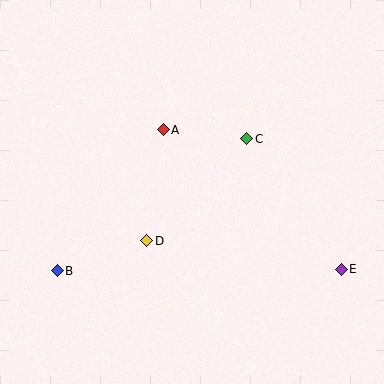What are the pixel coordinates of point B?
Point B is at (57, 271).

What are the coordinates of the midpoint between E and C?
The midpoint between E and C is at (294, 204).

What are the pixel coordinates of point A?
Point A is at (163, 130).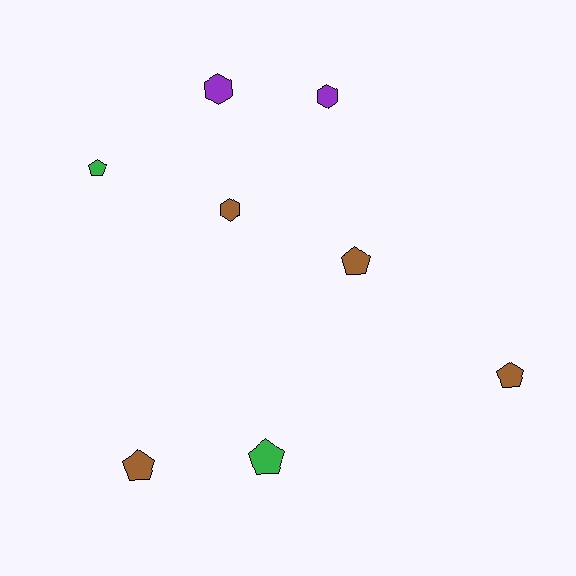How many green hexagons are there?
There are no green hexagons.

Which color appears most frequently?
Brown, with 4 objects.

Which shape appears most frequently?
Pentagon, with 5 objects.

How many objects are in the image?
There are 8 objects.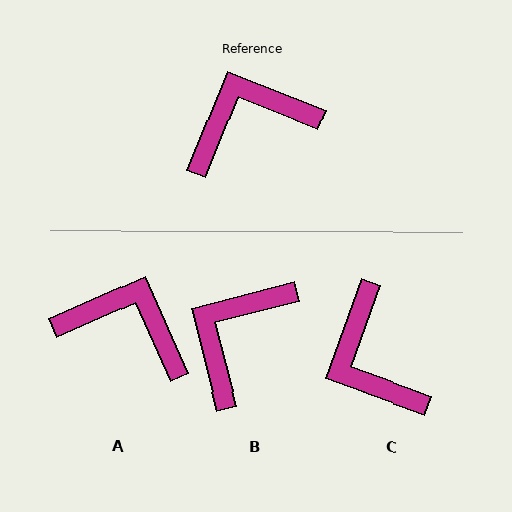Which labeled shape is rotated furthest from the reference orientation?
C, about 92 degrees away.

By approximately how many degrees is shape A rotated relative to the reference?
Approximately 44 degrees clockwise.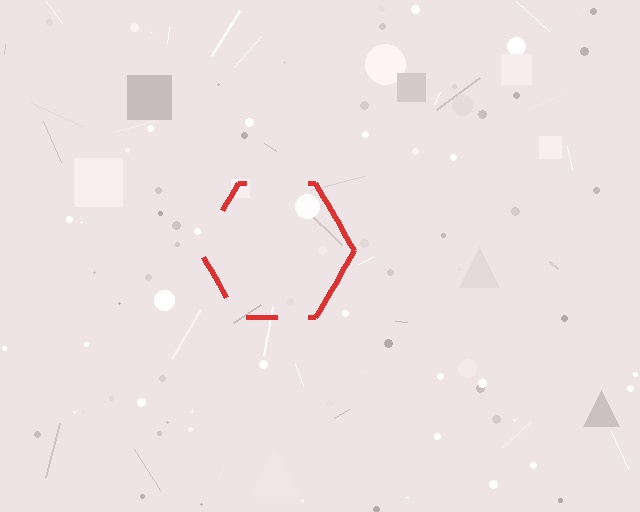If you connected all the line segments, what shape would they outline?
They would outline a hexagon.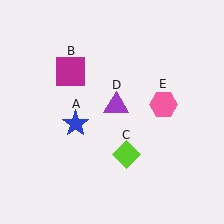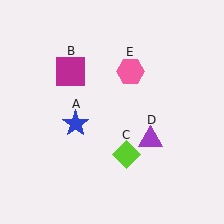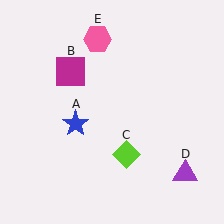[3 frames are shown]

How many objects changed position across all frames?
2 objects changed position: purple triangle (object D), pink hexagon (object E).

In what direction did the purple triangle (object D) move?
The purple triangle (object D) moved down and to the right.